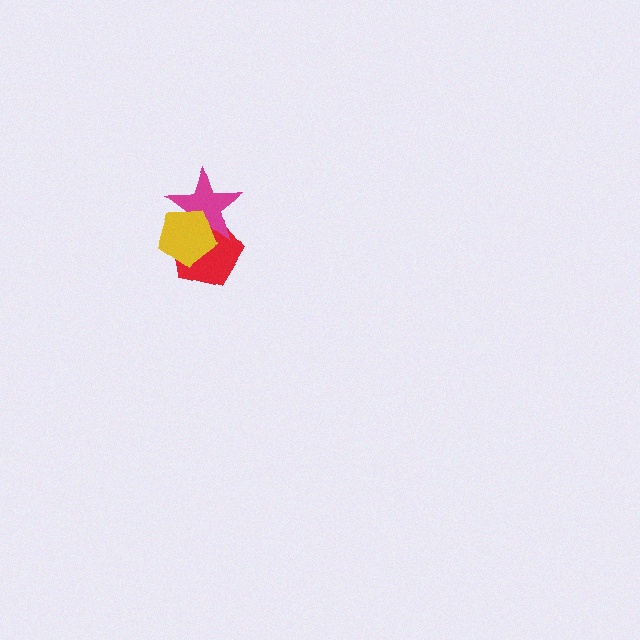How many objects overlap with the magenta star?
2 objects overlap with the magenta star.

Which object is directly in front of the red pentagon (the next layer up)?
The magenta star is directly in front of the red pentagon.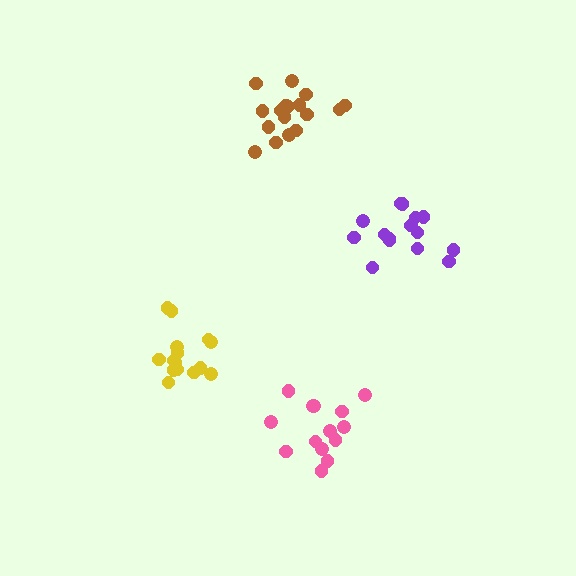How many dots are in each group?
Group 1: 14 dots, Group 2: 16 dots, Group 3: 15 dots, Group 4: 17 dots (62 total).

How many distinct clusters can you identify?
There are 4 distinct clusters.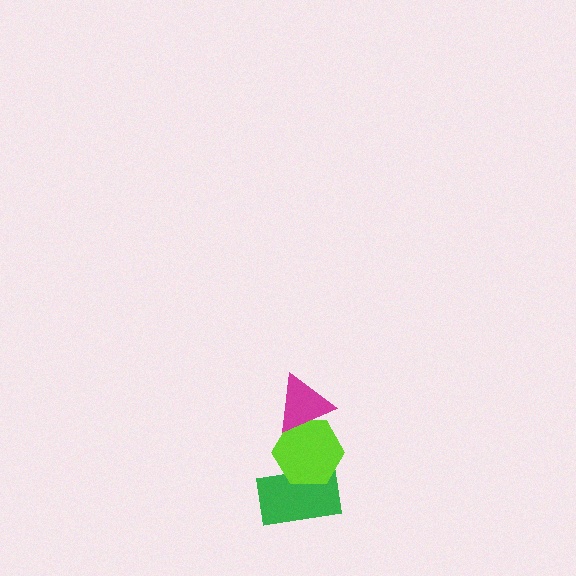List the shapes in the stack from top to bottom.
From top to bottom: the magenta triangle, the lime hexagon, the green rectangle.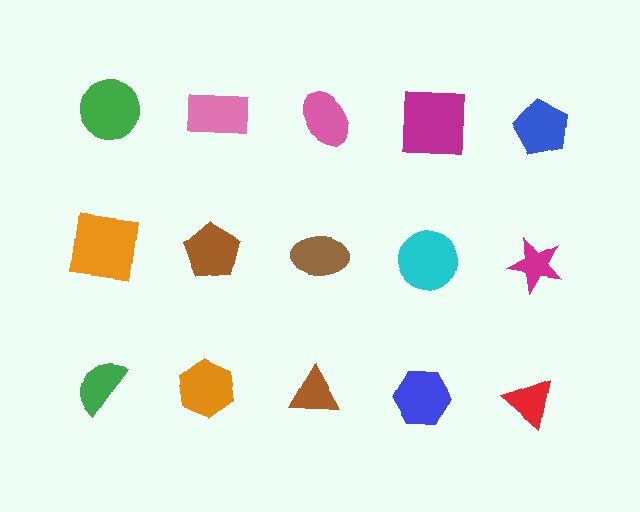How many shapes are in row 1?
5 shapes.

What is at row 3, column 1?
A green semicircle.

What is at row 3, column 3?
A brown triangle.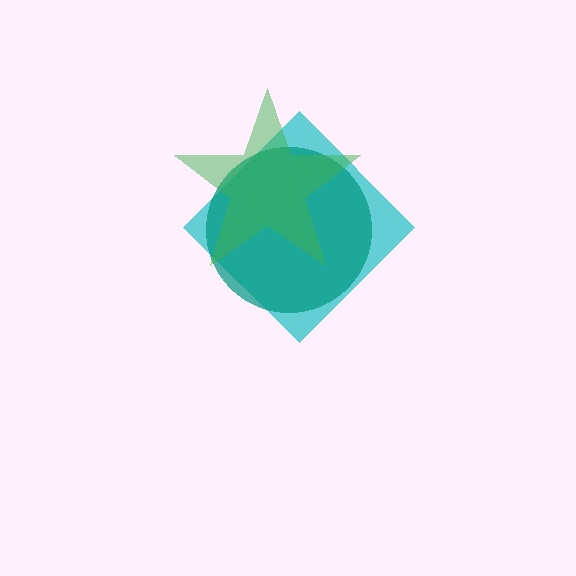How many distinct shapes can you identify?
There are 3 distinct shapes: a cyan diamond, a teal circle, a green star.